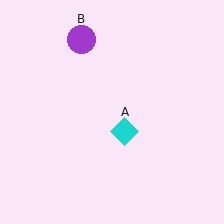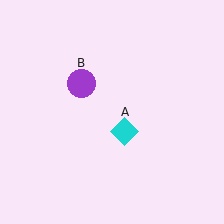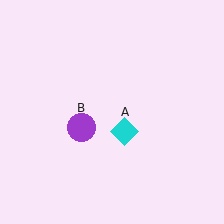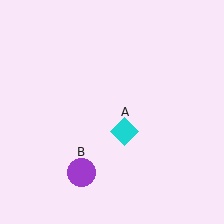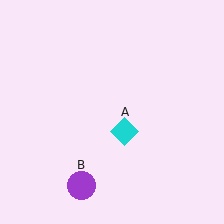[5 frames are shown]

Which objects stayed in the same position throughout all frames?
Cyan diamond (object A) remained stationary.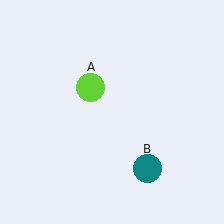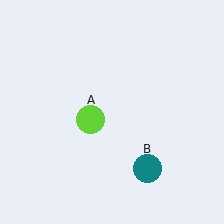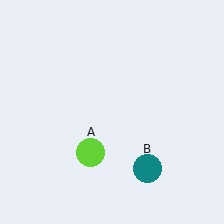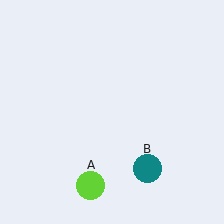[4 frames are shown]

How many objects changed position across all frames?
1 object changed position: lime circle (object A).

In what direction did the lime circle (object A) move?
The lime circle (object A) moved down.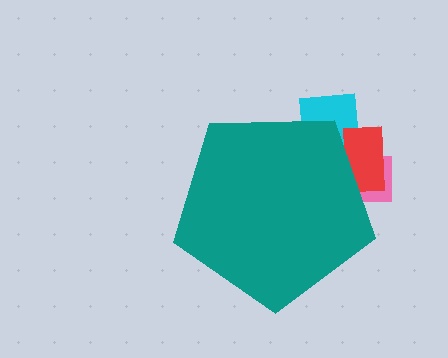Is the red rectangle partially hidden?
Yes, the red rectangle is partially hidden behind the teal pentagon.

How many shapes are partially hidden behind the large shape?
3 shapes are partially hidden.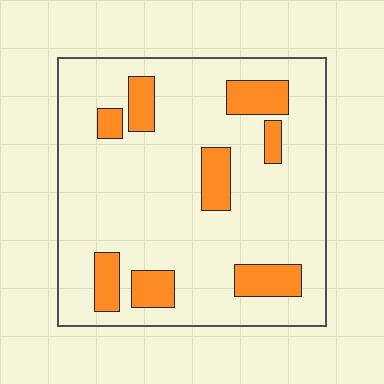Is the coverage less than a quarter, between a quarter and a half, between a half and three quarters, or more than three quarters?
Less than a quarter.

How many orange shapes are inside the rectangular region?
8.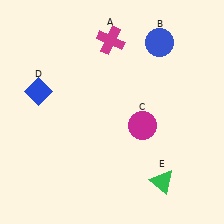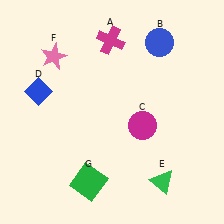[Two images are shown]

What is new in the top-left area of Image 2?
A pink star (F) was added in the top-left area of Image 2.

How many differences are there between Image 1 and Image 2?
There are 2 differences between the two images.